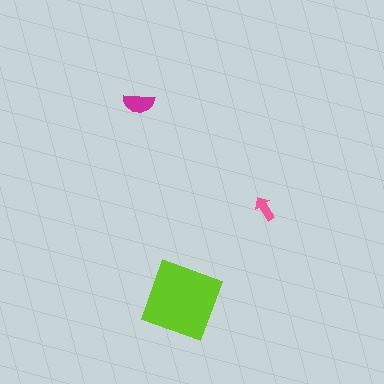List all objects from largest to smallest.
The lime diamond, the magenta semicircle, the pink arrow.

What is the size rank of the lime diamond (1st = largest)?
1st.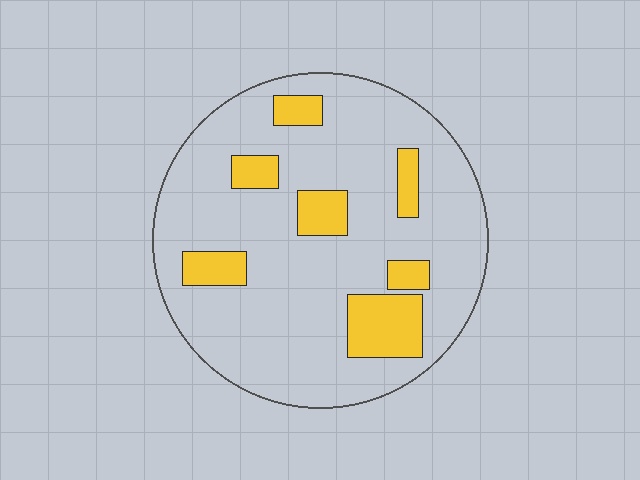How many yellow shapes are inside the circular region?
7.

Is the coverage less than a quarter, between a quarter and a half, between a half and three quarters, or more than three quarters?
Less than a quarter.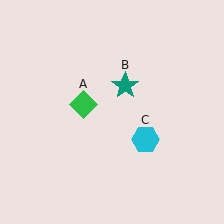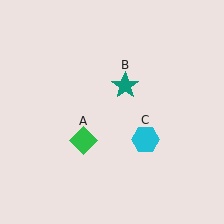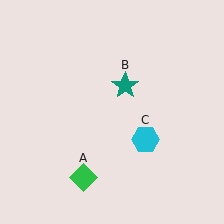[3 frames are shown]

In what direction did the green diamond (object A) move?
The green diamond (object A) moved down.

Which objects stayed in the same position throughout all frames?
Teal star (object B) and cyan hexagon (object C) remained stationary.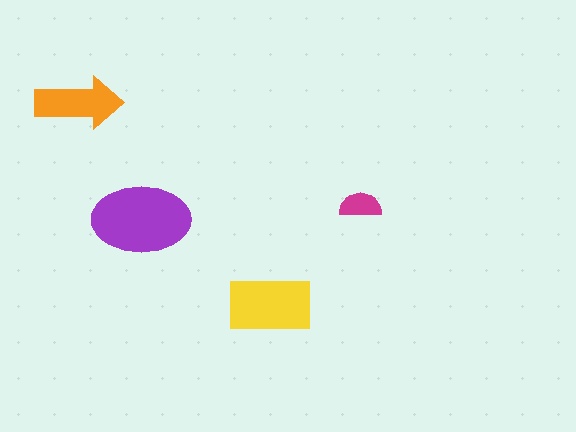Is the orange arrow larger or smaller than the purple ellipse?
Smaller.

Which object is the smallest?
The magenta semicircle.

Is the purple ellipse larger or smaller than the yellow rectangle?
Larger.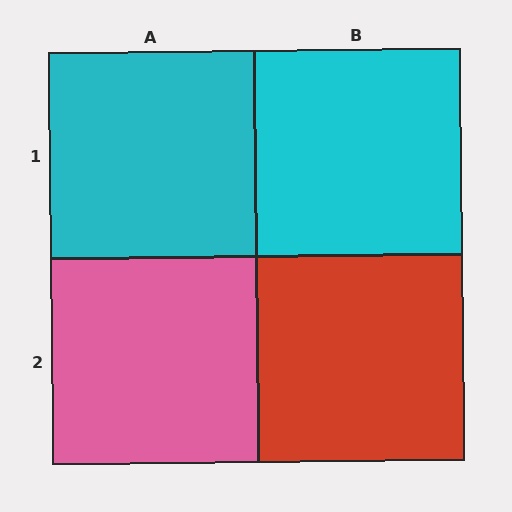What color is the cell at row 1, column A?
Cyan.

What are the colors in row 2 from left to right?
Pink, red.